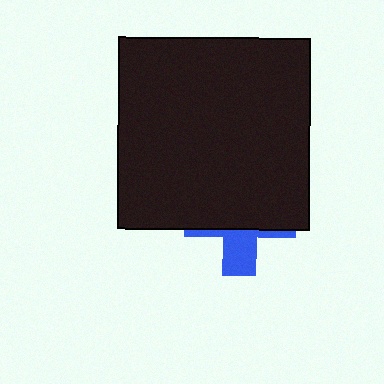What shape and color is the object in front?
The object in front is a black square.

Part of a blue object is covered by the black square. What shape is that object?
It is a cross.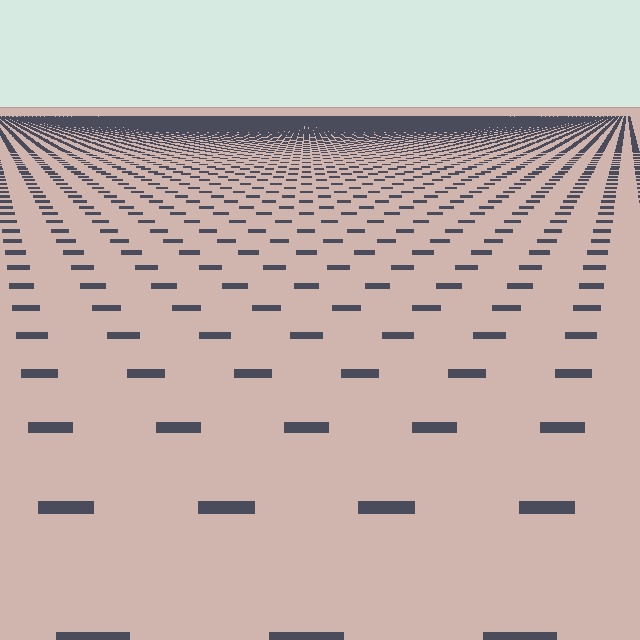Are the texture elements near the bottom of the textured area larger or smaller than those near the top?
Larger. Near the bottom, elements are closer to the viewer and appear at a bigger on-screen size.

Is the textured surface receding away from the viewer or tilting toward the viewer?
The surface is receding away from the viewer. Texture elements get smaller and denser toward the top.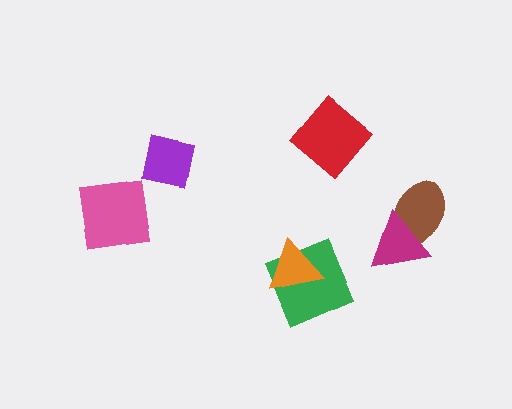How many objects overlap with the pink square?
0 objects overlap with the pink square.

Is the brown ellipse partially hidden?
Yes, it is partially covered by another shape.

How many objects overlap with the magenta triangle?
1 object overlaps with the magenta triangle.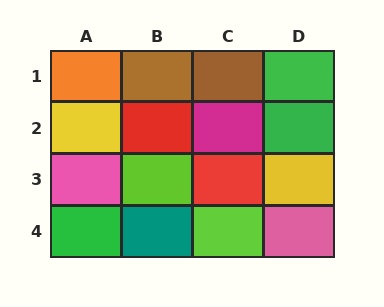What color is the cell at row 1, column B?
Brown.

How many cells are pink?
2 cells are pink.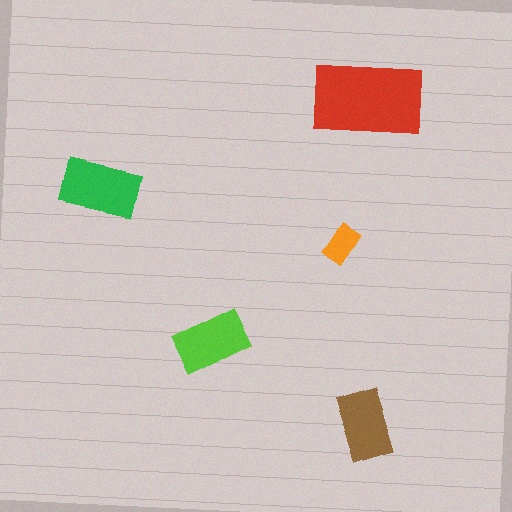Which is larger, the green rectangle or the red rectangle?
The red one.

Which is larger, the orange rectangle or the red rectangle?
The red one.